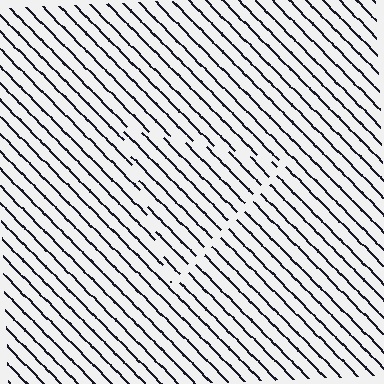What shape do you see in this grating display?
An illusory triangle. The interior of the shape contains the same grating, shifted by half a period — the contour is defined by the phase discontinuity where line-ends from the inner and outer gratings abut.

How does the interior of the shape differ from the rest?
The interior of the shape contains the same grating, shifted by half a period — the contour is defined by the phase discontinuity where line-ends from the inner and outer gratings abut.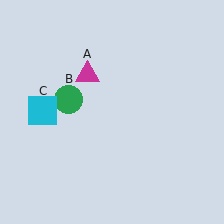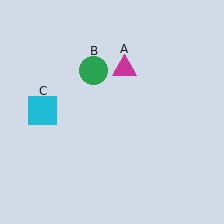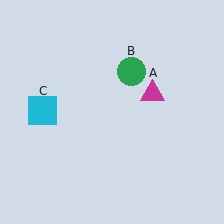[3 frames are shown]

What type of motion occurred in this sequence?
The magenta triangle (object A), green circle (object B) rotated clockwise around the center of the scene.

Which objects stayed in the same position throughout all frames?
Cyan square (object C) remained stationary.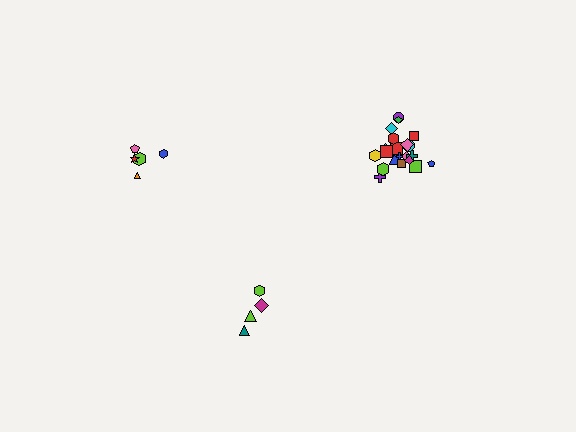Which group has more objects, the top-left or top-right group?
The top-right group.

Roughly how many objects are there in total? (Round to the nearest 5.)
Roughly 30 objects in total.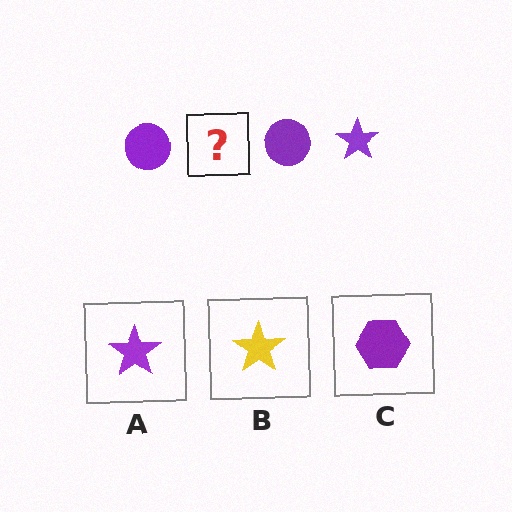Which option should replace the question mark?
Option A.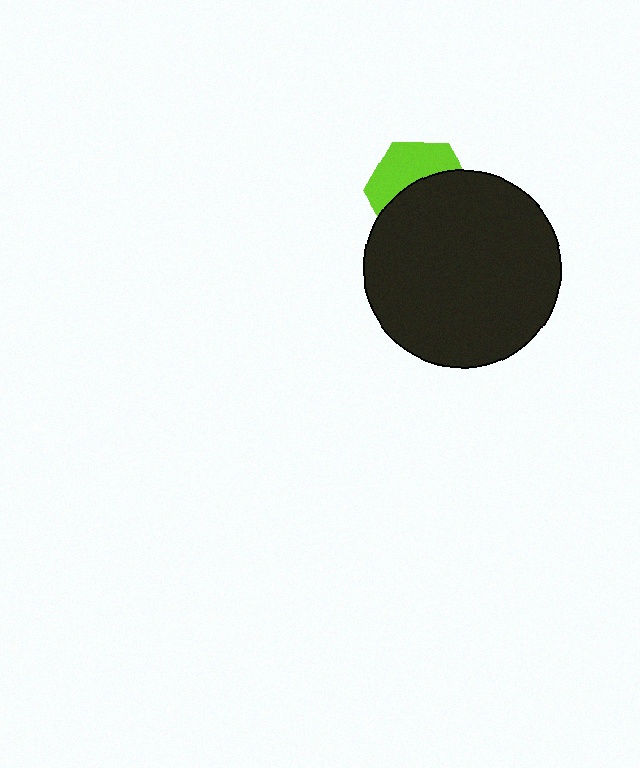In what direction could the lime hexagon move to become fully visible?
The lime hexagon could move up. That would shift it out from behind the black circle entirely.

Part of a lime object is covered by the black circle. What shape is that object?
It is a hexagon.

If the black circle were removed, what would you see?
You would see the complete lime hexagon.